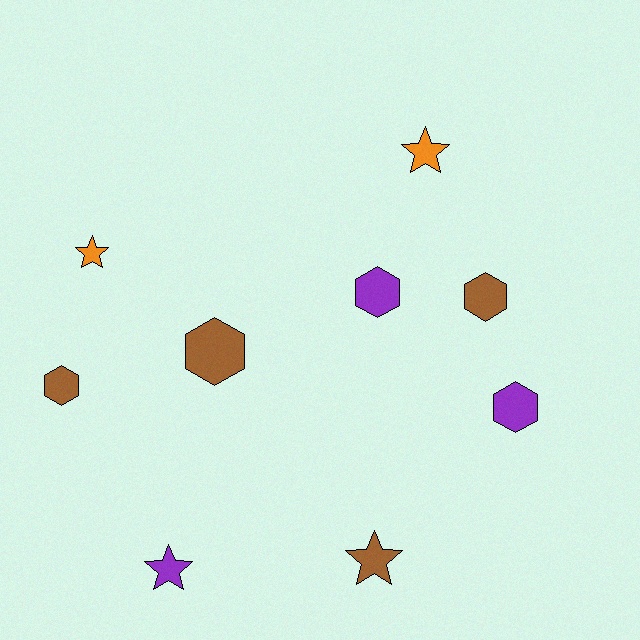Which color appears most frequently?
Brown, with 4 objects.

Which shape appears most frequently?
Hexagon, with 5 objects.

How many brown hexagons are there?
There are 3 brown hexagons.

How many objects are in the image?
There are 9 objects.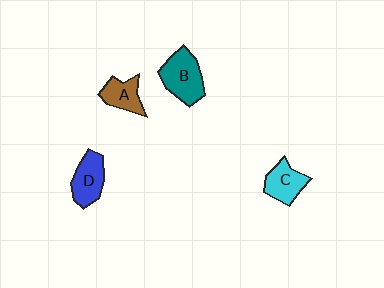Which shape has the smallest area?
Shape A (brown).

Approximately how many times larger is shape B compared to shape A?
Approximately 1.6 times.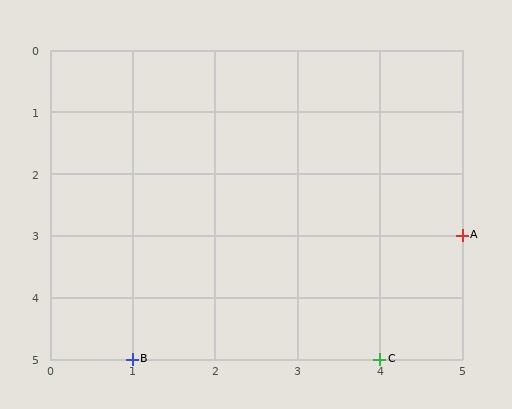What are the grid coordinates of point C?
Point C is at grid coordinates (4, 5).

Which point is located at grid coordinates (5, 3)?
Point A is at (5, 3).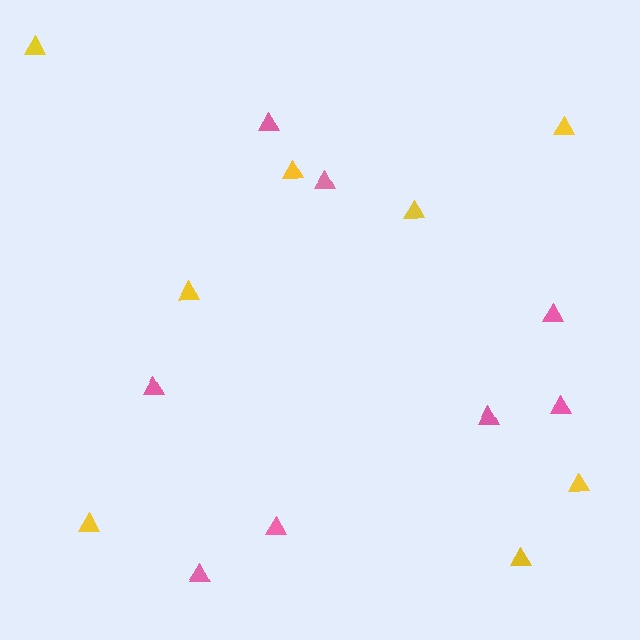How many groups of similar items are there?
There are 2 groups: one group of pink triangles (8) and one group of yellow triangles (8).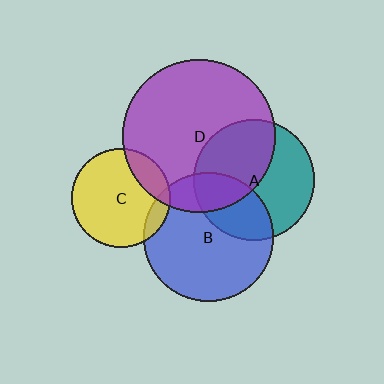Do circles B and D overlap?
Yes.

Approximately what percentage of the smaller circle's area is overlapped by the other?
Approximately 20%.